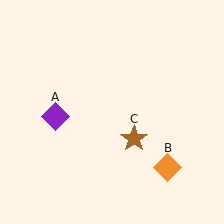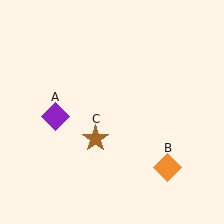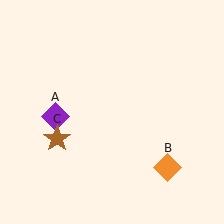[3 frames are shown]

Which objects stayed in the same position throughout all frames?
Purple diamond (object A) and orange diamond (object B) remained stationary.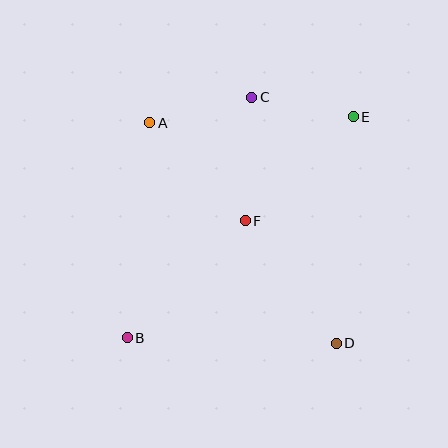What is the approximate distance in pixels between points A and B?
The distance between A and B is approximately 216 pixels.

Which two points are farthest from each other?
Points B and E are farthest from each other.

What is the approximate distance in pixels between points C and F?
The distance between C and F is approximately 124 pixels.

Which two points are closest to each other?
Points C and E are closest to each other.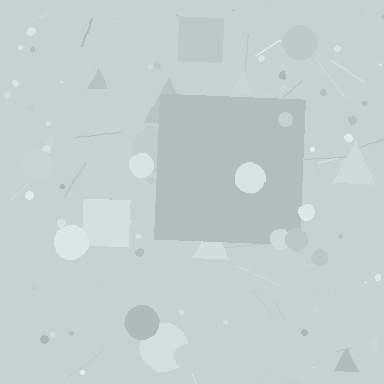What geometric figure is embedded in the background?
A square is embedded in the background.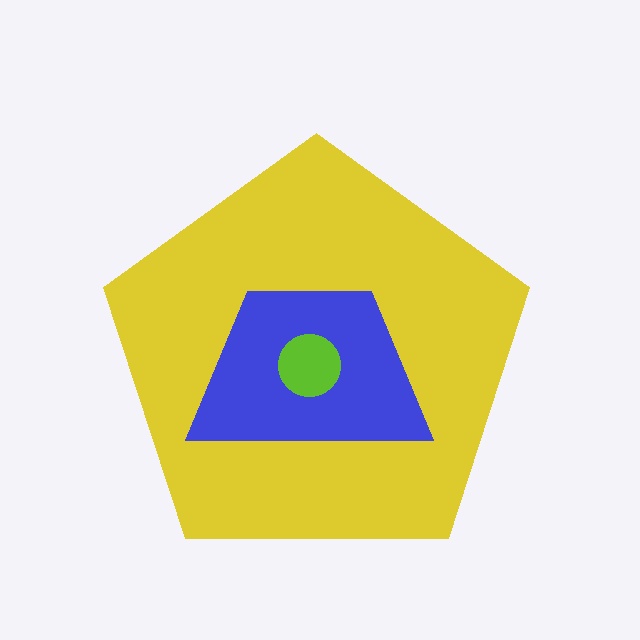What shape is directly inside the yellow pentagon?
The blue trapezoid.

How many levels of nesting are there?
3.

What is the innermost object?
The lime circle.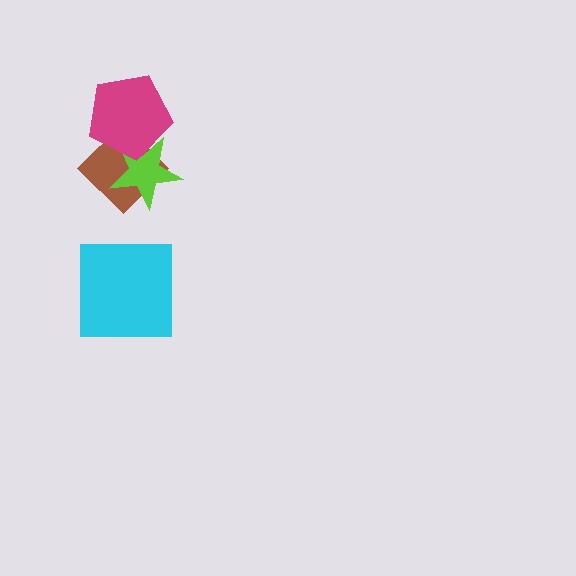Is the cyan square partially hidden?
No, no other shape covers it.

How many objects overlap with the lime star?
2 objects overlap with the lime star.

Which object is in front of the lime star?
The magenta pentagon is in front of the lime star.